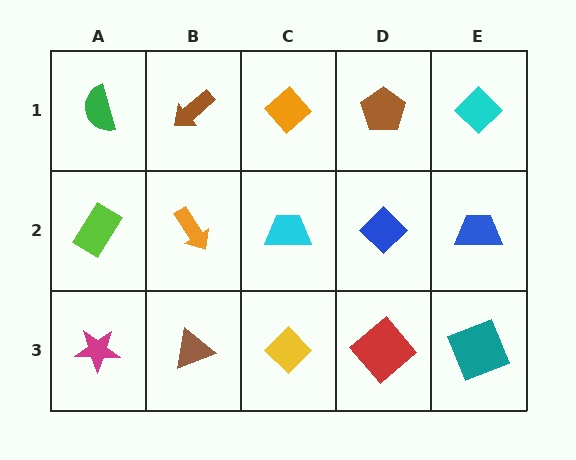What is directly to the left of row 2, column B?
A lime rectangle.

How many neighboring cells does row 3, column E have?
2.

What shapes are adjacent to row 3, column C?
A cyan trapezoid (row 2, column C), a brown triangle (row 3, column B), a red diamond (row 3, column D).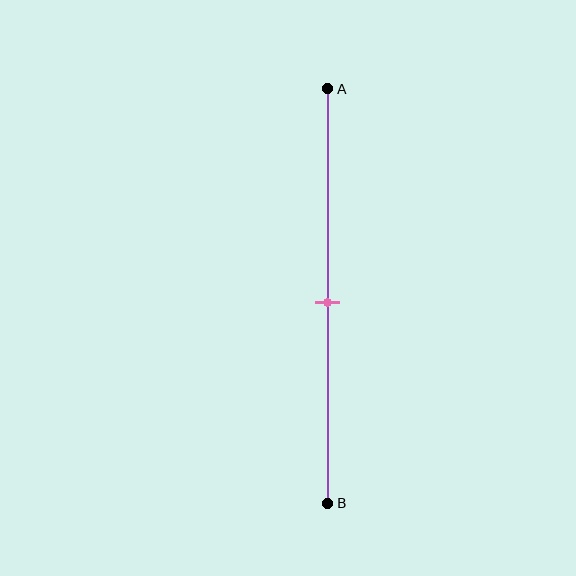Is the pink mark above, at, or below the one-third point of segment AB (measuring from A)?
The pink mark is below the one-third point of segment AB.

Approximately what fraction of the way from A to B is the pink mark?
The pink mark is approximately 50% of the way from A to B.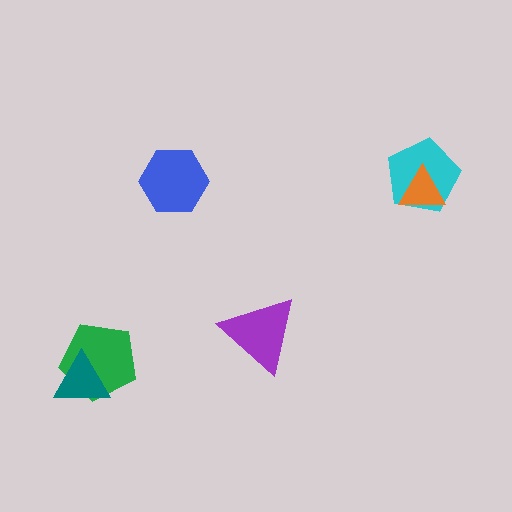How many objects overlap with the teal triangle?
1 object overlaps with the teal triangle.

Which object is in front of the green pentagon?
The teal triangle is in front of the green pentagon.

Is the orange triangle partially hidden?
No, no other shape covers it.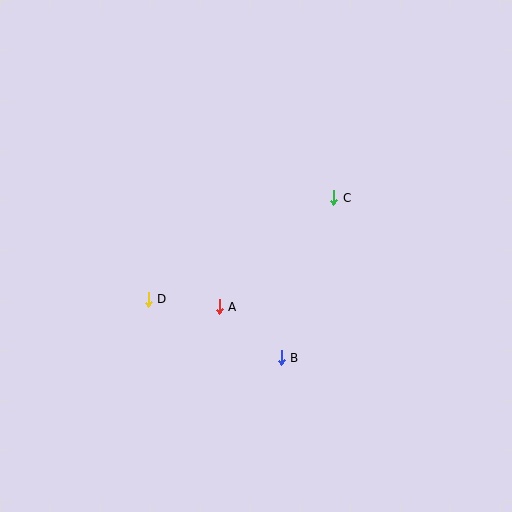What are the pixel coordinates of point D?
Point D is at (148, 299).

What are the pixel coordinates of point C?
Point C is at (334, 198).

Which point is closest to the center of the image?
Point A at (219, 307) is closest to the center.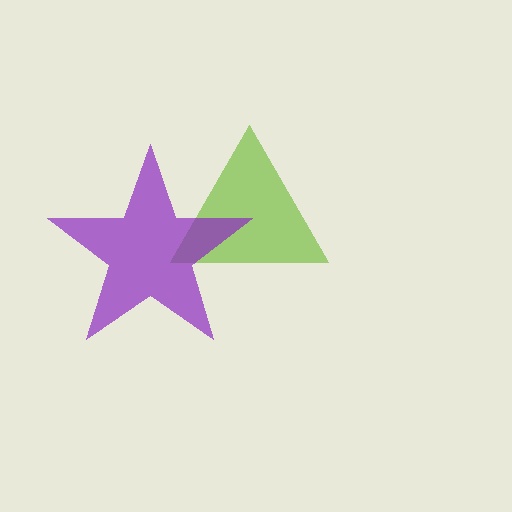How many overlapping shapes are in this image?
There are 2 overlapping shapes in the image.